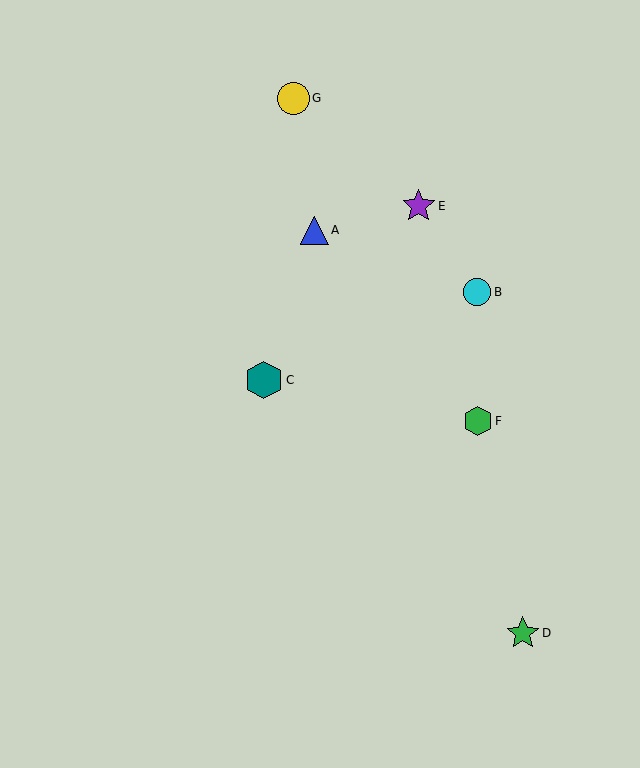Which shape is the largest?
The teal hexagon (labeled C) is the largest.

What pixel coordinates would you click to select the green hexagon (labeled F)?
Click at (478, 421) to select the green hexagon F.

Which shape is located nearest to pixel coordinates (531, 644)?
The green star (labeled D) at (523, 633) is nearest to that location.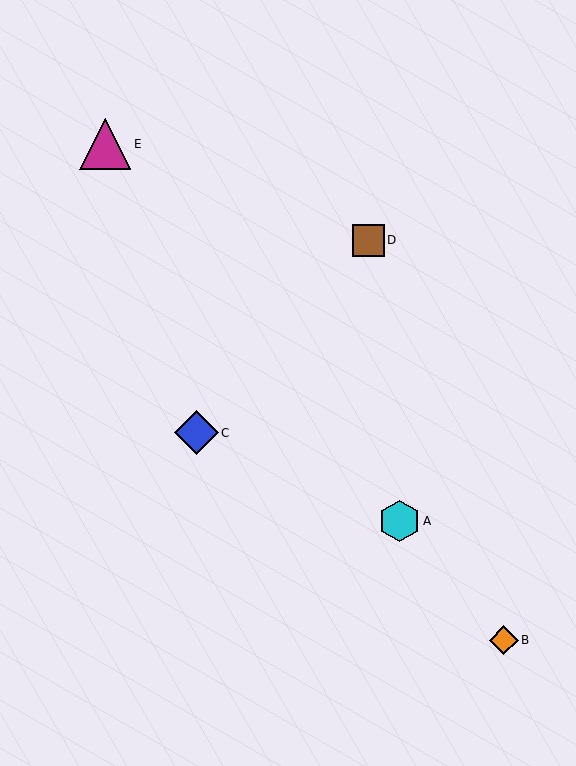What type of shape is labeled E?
Shape E is a magenta triangle.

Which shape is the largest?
The magenta triangle (labeled E) is the largest.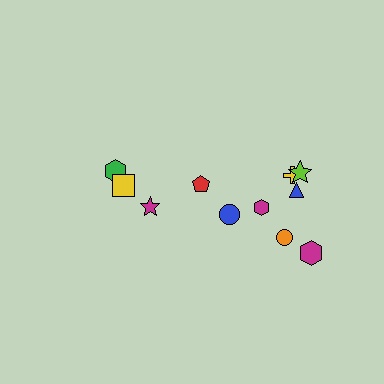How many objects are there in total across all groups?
There are 11 objects.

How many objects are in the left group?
There are 4 objects.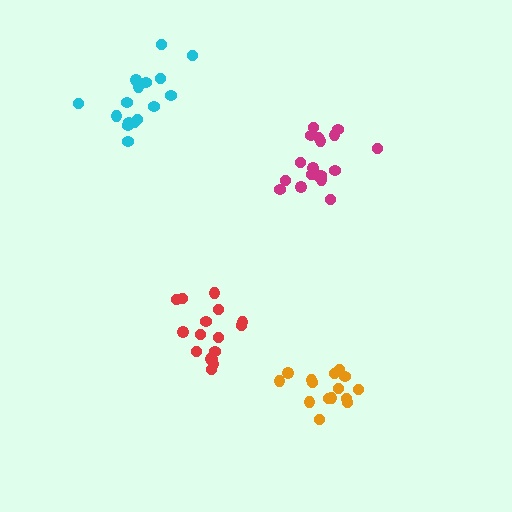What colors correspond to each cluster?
The clusters are colored: red, magenta, orange, cyan.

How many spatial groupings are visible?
There are 4 spatial groupings.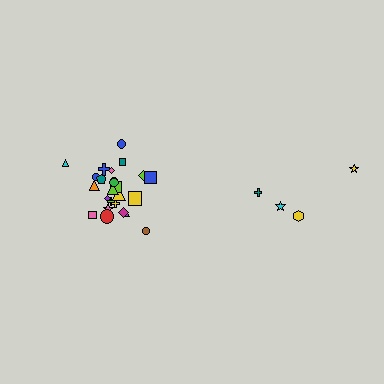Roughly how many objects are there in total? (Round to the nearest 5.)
Roughly 30 objects in total.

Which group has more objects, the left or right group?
The left group.